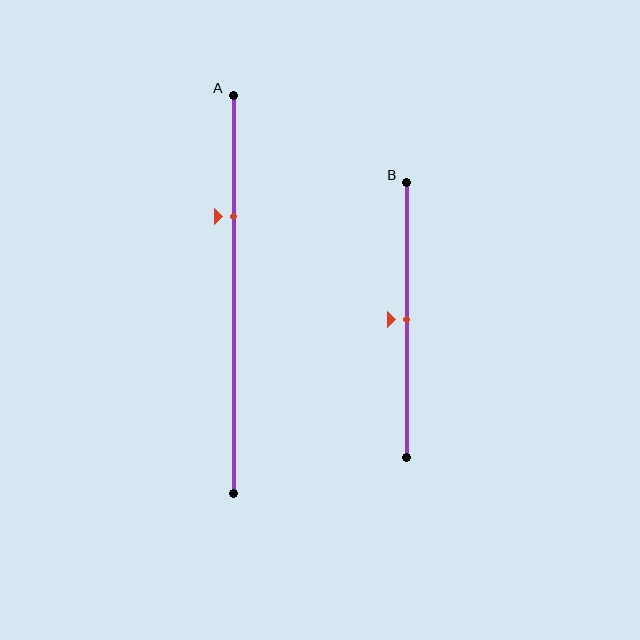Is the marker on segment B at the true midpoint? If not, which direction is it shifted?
Yes, the marker on segment B is at the true midpoint.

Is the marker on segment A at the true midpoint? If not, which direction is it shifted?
No, the marker on segment A is shifted upward by about 20% of the segment length.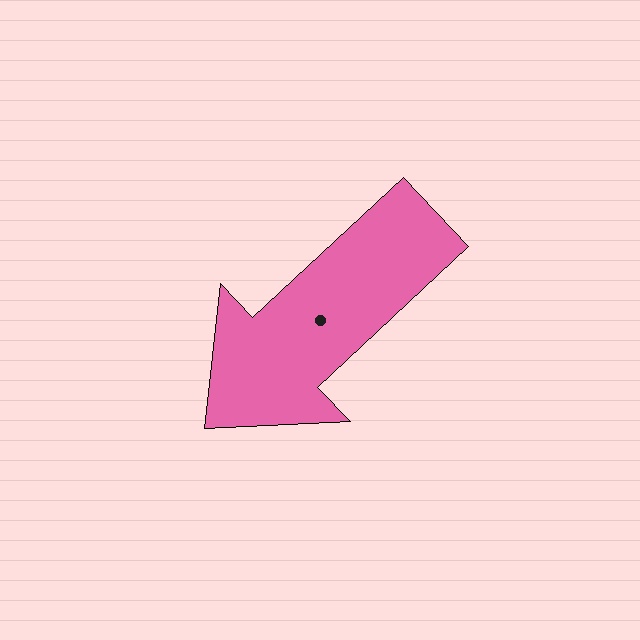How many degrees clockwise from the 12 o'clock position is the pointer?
Approximately 227 degrees.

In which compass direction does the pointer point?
Southwest.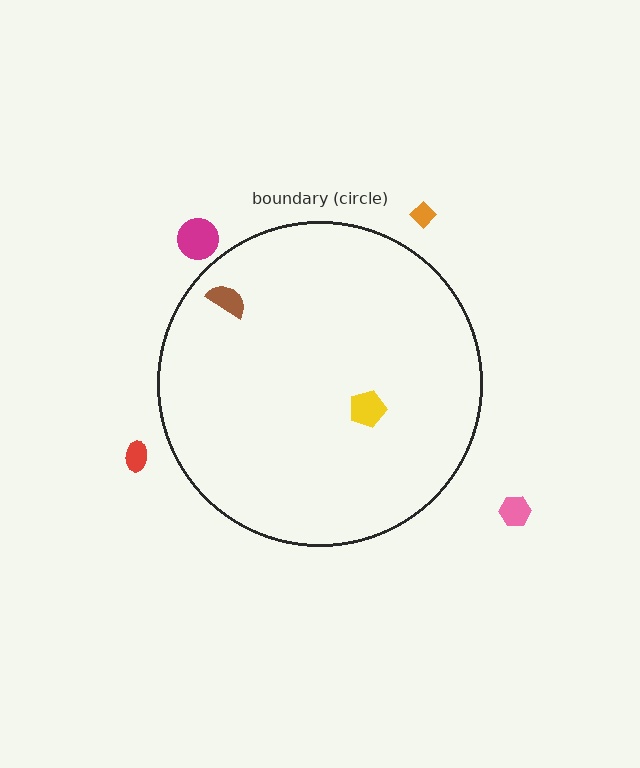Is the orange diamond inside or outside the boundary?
Outside.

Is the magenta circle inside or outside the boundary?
Outside.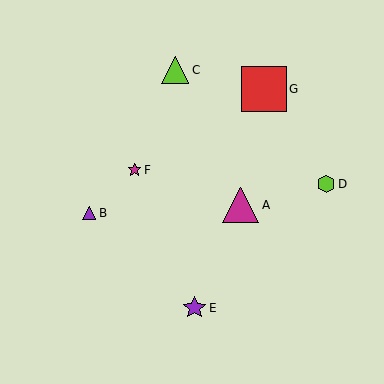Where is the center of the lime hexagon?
The center of the lime hexagon is at (326, 184).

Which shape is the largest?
The red square (labeled G) is the largest.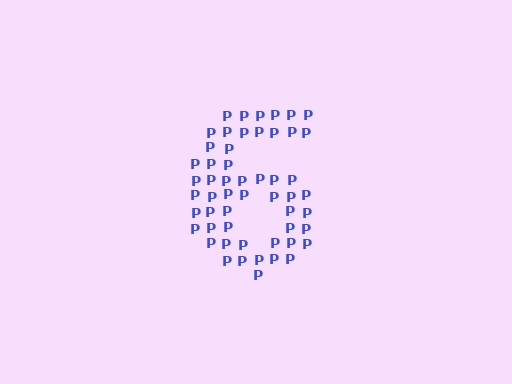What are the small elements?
The small elements are letter P's.